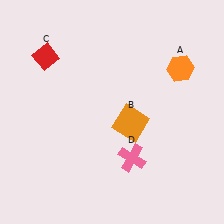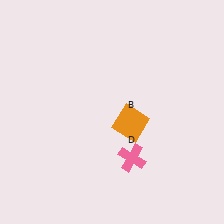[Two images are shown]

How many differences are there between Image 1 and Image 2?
There are 2 differences between the two images.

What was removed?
The orange hexagon (A), the red diamond (C) were removed in Image 2.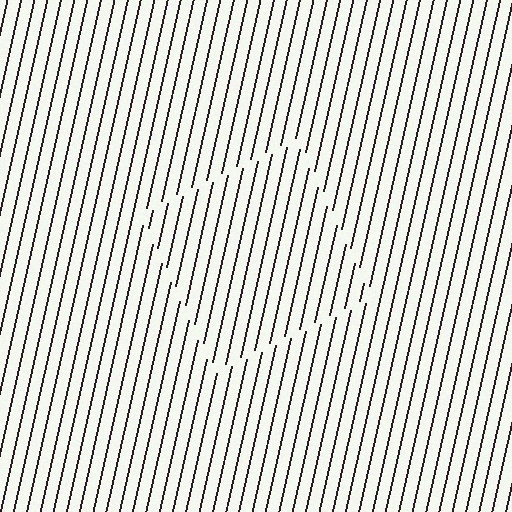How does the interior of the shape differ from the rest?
The interior of the shape contains the same grating, shifted by half a period — the contour is defined by the phase discontinuity where line-ends from the inner and outer gratings abut.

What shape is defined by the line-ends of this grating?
An illusory square. The interior of the shape contains the same grating, shifted by half a period — the contour is defined by the phase discontinuity where line-ends from the inner and outer gratings abut.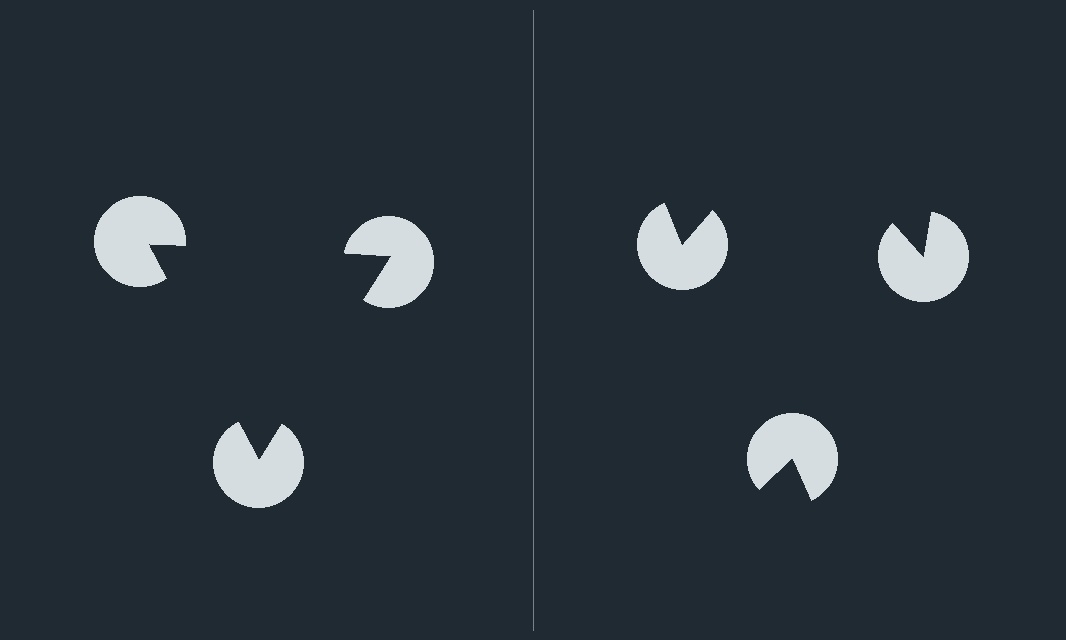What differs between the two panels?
The pac-man discs are positioned identically on both sides; only the wedge orientations differ. On the left they align to a triangle; on the right they are misaligned.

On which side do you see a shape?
An illusory triangle appears on the left side. On the right side the wedge cuts are rotated, so no coherent shape forms.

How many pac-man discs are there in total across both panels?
6 — 3 on each side.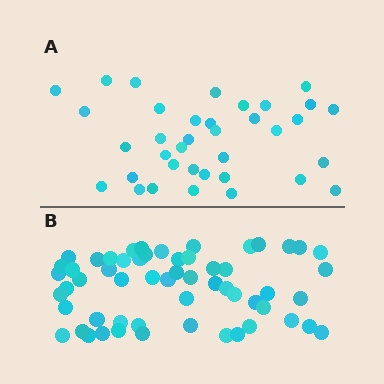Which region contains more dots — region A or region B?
Region B (the bottom region) has more dots.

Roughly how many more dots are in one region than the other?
Region B has approximately 20 more dots than region A.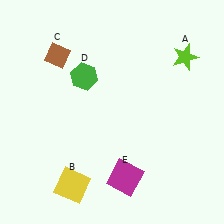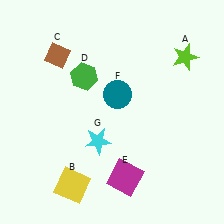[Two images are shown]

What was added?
A teal circle (F), a cyan star (G) were added in Image 2.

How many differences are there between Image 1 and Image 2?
There are 2 differences between the two images.